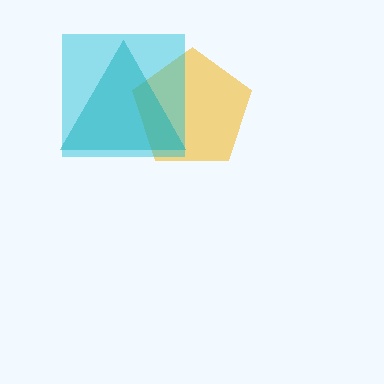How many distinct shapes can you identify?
There are 3 distinct shapes: a yellow pentagon, a teal triangle, a cyan square.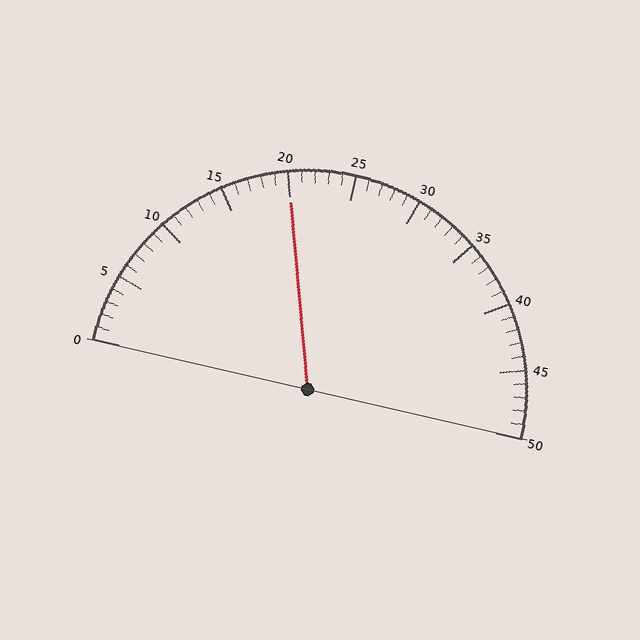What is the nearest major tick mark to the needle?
The nearest major tick mark is 20.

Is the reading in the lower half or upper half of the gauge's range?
The reading is in the lower half of the range (0 to 50).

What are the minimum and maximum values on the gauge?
The gauge ranges from 0 to 50.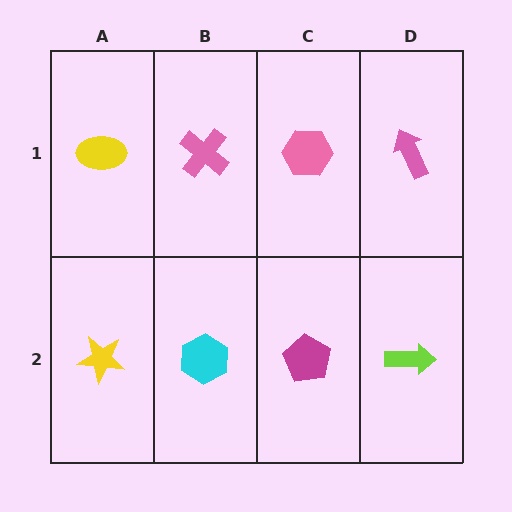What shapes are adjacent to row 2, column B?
A pink cross (row 1, column B), a yellow star (row 2, column A), a magenta pentagon (row 2, column C).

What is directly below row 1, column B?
A cyan hexagon.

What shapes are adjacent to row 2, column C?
A pink hexagon (row 1, column C), a cyan hexagon (row 2, column B), a lime arrow (row 2, column D).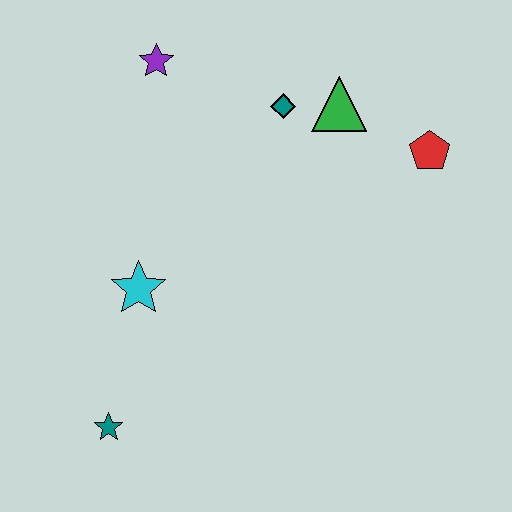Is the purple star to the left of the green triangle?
Yes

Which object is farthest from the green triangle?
The teal star is farthest from the green triangle.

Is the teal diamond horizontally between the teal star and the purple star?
No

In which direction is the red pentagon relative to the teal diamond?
The red pentagon is to the right of the teal diamond.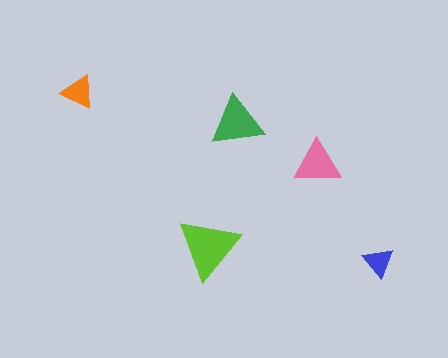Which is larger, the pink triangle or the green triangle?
The green one.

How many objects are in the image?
There are 5 objects in the image.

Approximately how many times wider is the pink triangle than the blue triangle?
About 1.5 times wider.